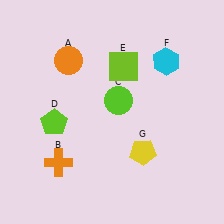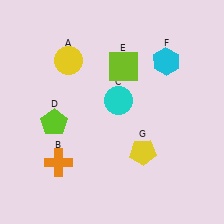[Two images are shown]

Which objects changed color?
A changed from orange to yellow. C changed from lime to cyan.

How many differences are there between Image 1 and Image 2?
There are 2 differences between the two images.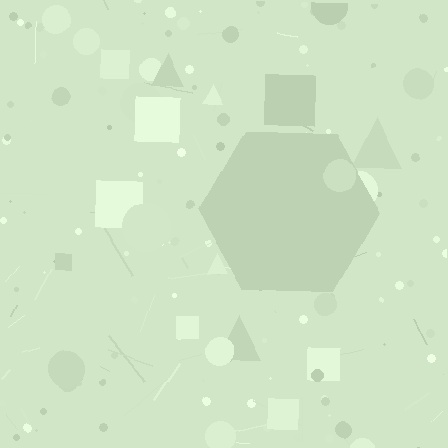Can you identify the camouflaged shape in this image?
The camouflaged shape is a hexagon.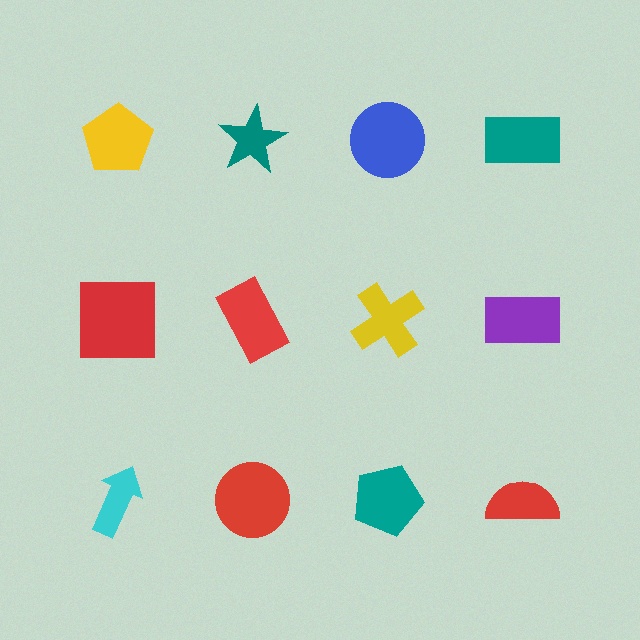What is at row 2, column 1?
A red square.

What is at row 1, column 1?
A yellow pentagon.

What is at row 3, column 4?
A red semicircle.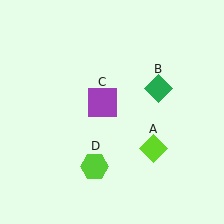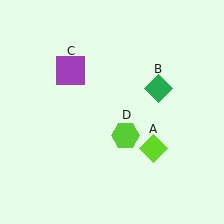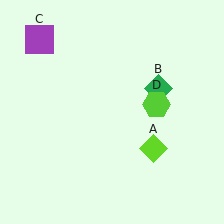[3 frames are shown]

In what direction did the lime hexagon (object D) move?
The lime hexagon (object D) moved up and to the right.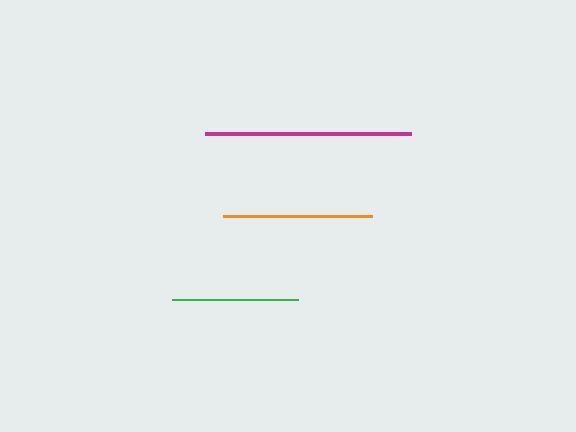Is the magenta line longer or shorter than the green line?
The magenta line is longer than the green line.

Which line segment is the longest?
The magenta line is the longest at approximately 206 pixels.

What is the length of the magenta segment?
The magenta segment is approximately 206 pixels long.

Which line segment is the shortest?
The green line is the shortest at approximately 126 pixels.